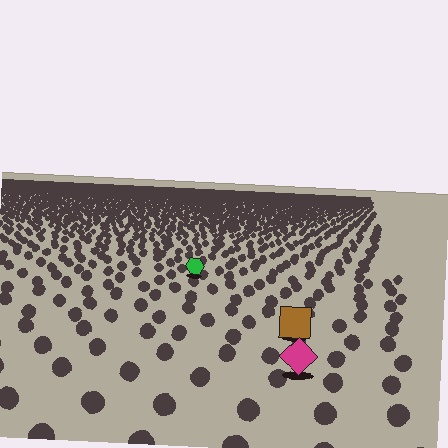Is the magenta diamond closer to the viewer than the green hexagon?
Yes. The magenta diamond is closer — you can tell from the texture gradient: the ground texture is coarser near it.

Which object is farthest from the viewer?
The green hexagon is farthest from the viewer. It appears smaller and the ground texture around it is denser.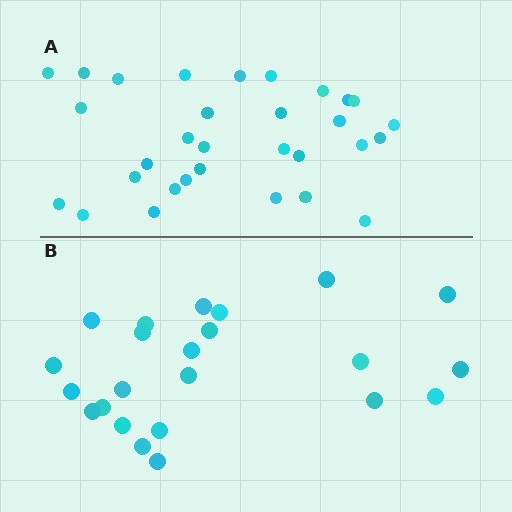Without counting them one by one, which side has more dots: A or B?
Region A (the top region) has more dots.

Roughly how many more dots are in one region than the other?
Region A has roughly 8 or so more dots than region B.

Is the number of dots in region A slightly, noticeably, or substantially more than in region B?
Region A has noticeably more, but not dramatically so. The ratio is roughly 1.3 to 1.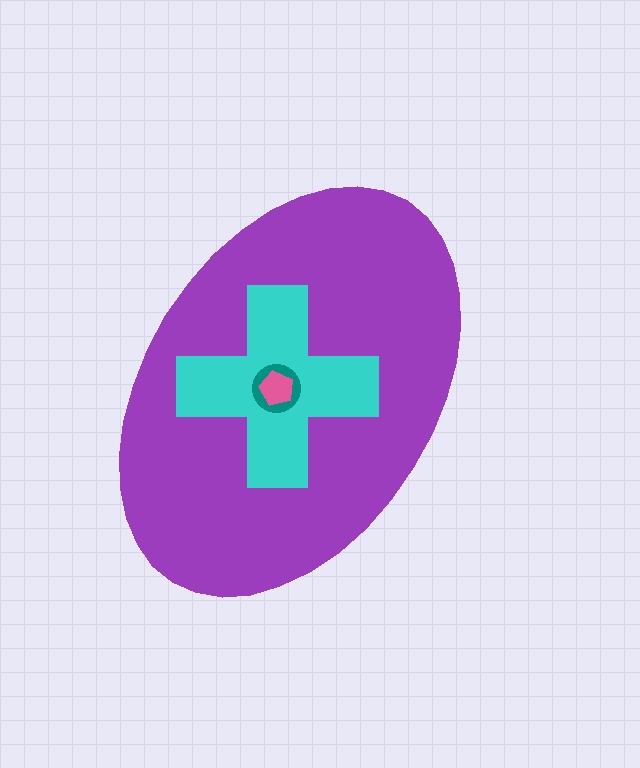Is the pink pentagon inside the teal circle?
Yes.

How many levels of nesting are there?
4.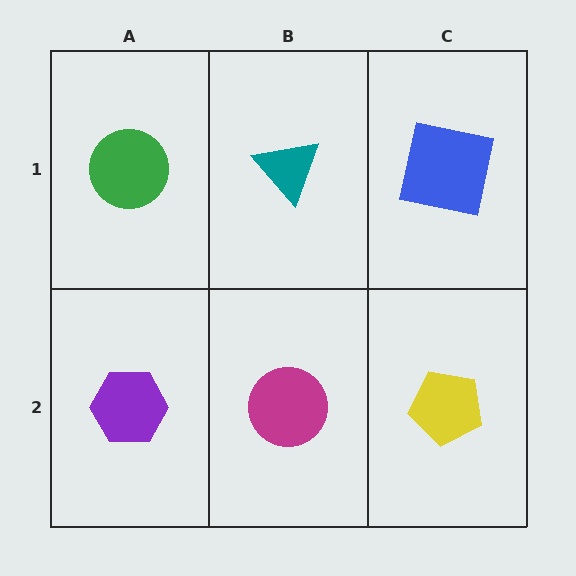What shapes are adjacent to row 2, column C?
A blue square (row 1, column C), a magenta circle (row 2, column B).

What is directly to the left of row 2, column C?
A magenta circle.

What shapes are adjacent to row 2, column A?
A green circle (row 1, column A), a magenta circle (row 2, column B).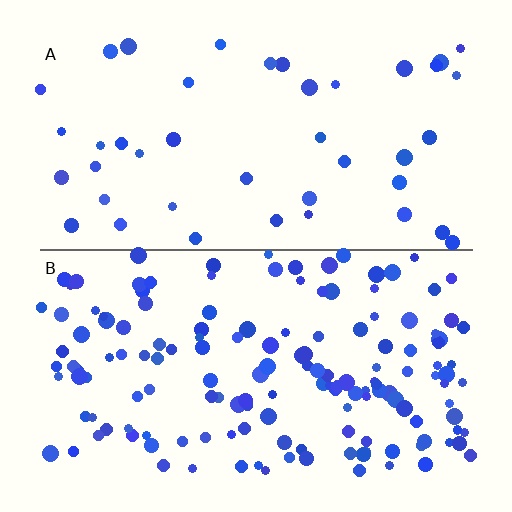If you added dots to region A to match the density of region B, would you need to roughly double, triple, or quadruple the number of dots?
Approximately quadruple.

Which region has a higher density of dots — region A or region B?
B (the bottom).